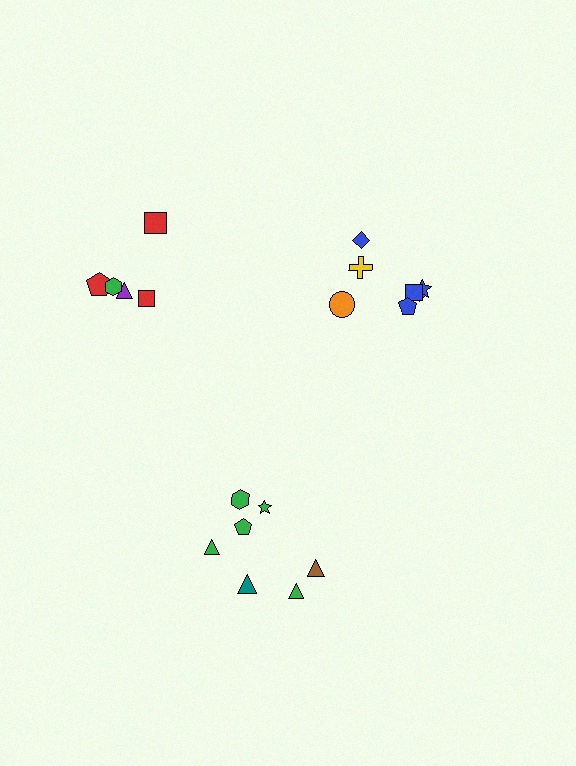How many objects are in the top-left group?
There are 5 objects.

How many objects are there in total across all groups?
There are 19 objects.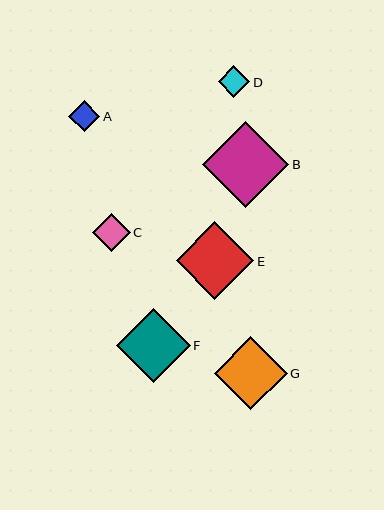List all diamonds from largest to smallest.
From largest to smallest: B, E, F, G, C, D, A.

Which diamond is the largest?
Diamond B is the largest with a size of approximately 87 pixels.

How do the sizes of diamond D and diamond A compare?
Diamond D and diamond A are approximately the same size.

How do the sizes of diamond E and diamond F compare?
Diamond E and diamond F are approximately the same size.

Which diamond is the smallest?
Diamond A is the smallest with a size of approximately 31 pixels.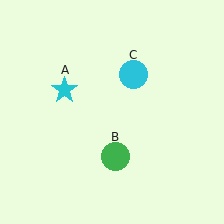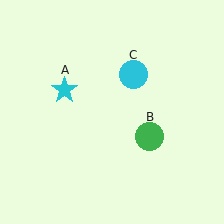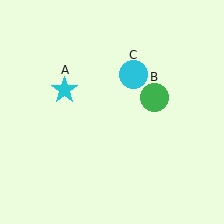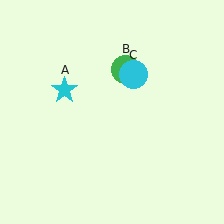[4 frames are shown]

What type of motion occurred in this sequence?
The green circle (object B) rotated counterclockwise around the center of the scene.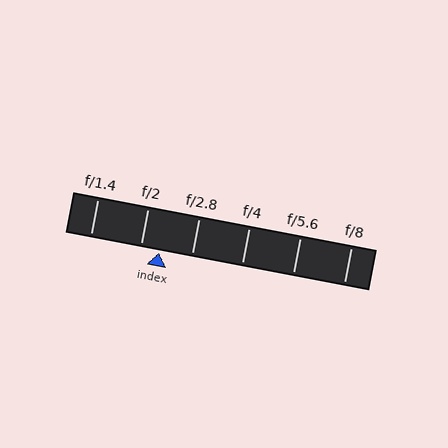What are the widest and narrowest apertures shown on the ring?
The widest aperture shown is f/1.4 and the narrowest is f/8.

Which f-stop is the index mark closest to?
The index mark is closest to f/2.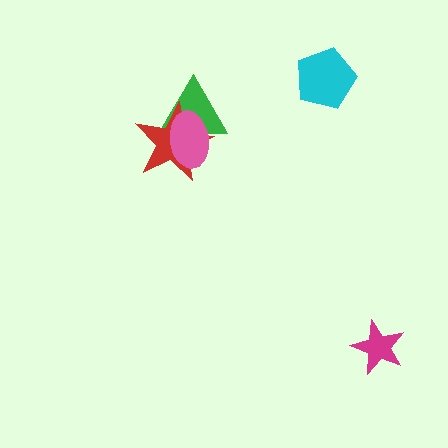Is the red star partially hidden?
Yes, it is partially covered by another shape.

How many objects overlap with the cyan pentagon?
0 objects overlap with the cyan pentagon.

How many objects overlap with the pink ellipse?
2 objects overlap with the pink ellipse.